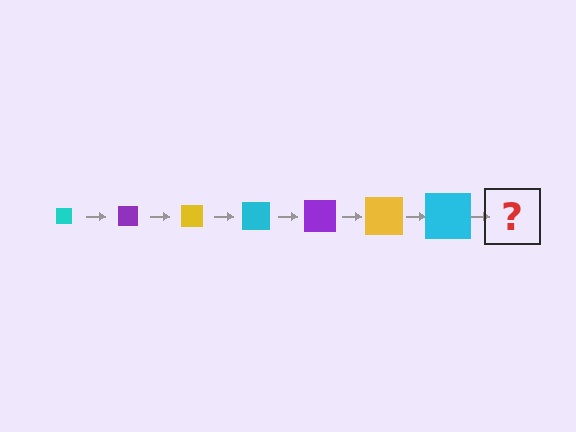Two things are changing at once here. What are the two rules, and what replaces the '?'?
The two rules are that the square grows larger each step and the color cycles through cyan, purple, and yellow. The '?' should be a purple square, larger than the previous one.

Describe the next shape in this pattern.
It should be a purple square, larger than the previous one.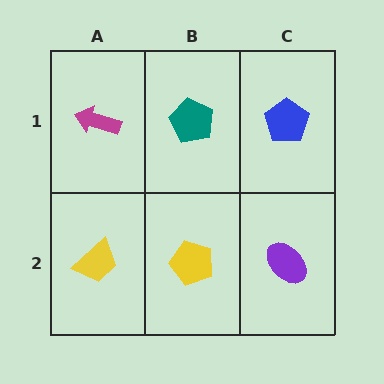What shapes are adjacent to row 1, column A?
A yellow trapezoid (row 2, column A), a teal pentagon (row 1, column B).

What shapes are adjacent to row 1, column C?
A purple ellipse (row 2, column C), a teal pentagon (row 1, column B).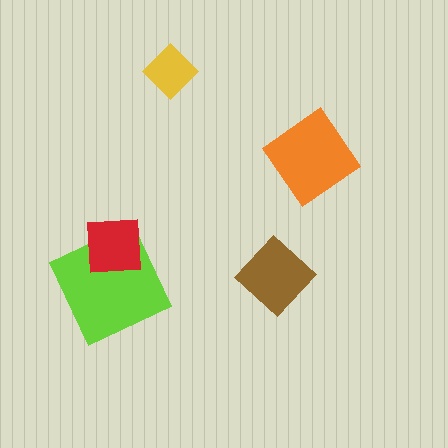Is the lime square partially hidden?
Yes, it is partially covered by another shape.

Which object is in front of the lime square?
The red square is in front of the lime square.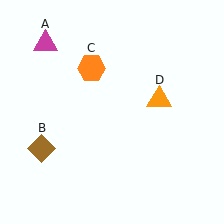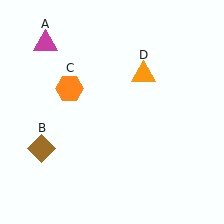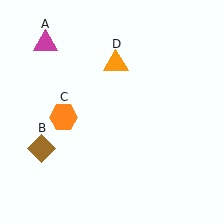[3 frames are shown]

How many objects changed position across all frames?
2 objects changed position: orange hexagon (object C), orange triangle (object D).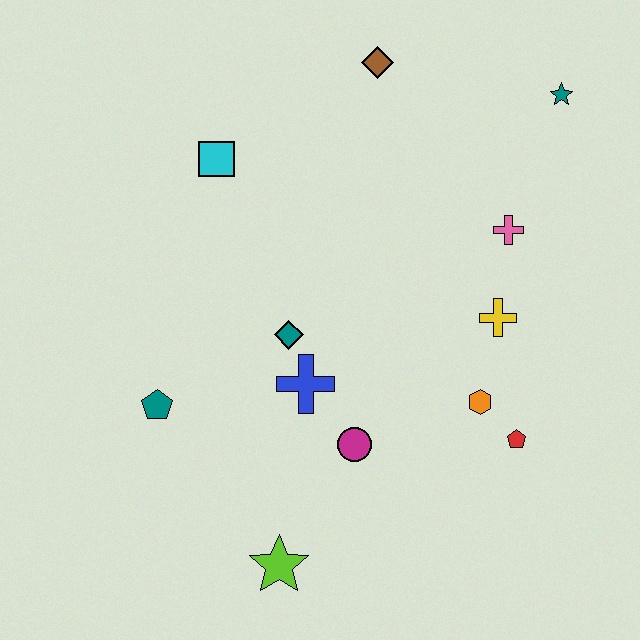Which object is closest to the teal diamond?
The blue cross is closest to the teal diamond.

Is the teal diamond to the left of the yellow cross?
Yes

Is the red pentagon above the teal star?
No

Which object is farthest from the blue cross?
The teal star is farthest from the blue cross.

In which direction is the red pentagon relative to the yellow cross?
The red pentagon is below the yellow cross.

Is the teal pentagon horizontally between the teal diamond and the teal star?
No